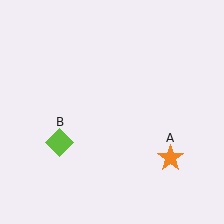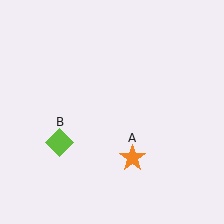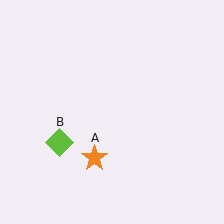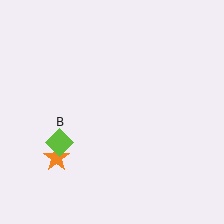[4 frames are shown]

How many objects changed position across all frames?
1 object changed position: orange star (object A).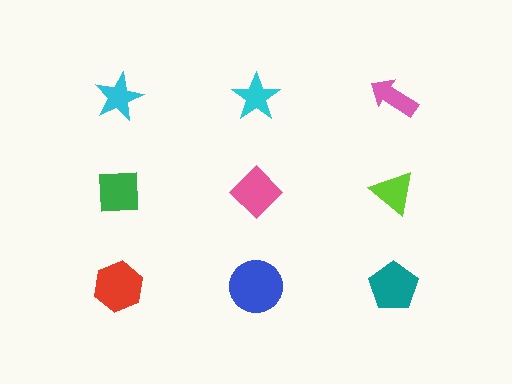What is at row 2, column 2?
A pink diamond.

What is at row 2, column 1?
A green square.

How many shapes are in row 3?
3 shapes.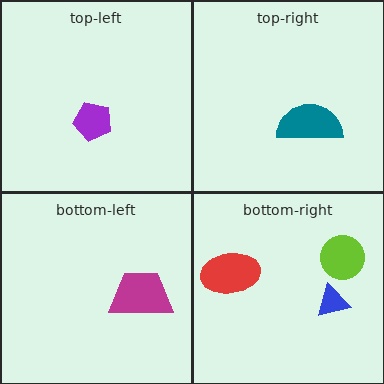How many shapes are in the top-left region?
1.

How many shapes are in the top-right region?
1.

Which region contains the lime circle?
The bottom-right region.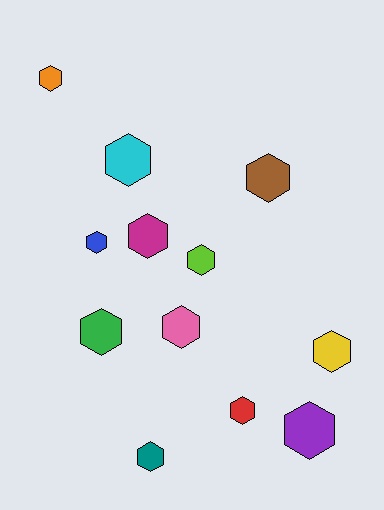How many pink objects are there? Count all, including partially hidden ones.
There is 1 pink object.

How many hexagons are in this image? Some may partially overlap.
There are 12 hexagons.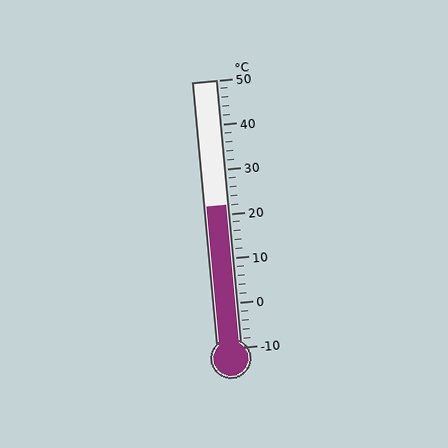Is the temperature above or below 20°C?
The temperature is above 20°C.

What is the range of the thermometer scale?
The thermometer scale ranges from -10°C to 50°C.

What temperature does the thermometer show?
The thermometer shows approximately 22°C.